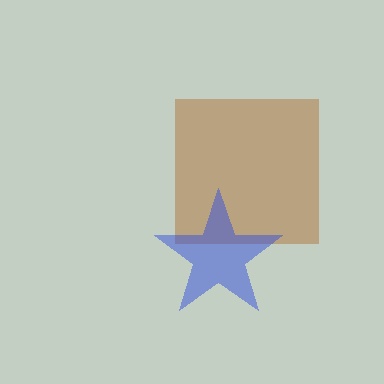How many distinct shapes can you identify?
There are 2 distinct shapes: a brown square, a blue star.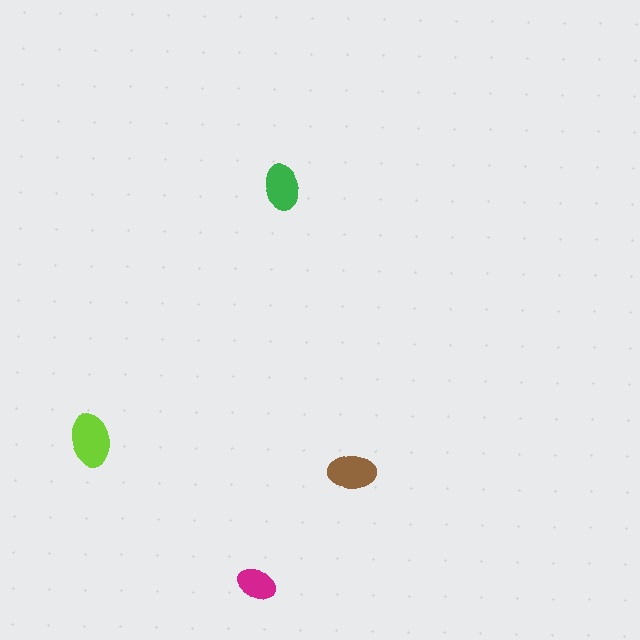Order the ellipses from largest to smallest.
the lime one, the brown one, the green one, the magenta one.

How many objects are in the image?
There are 4 objects in the image.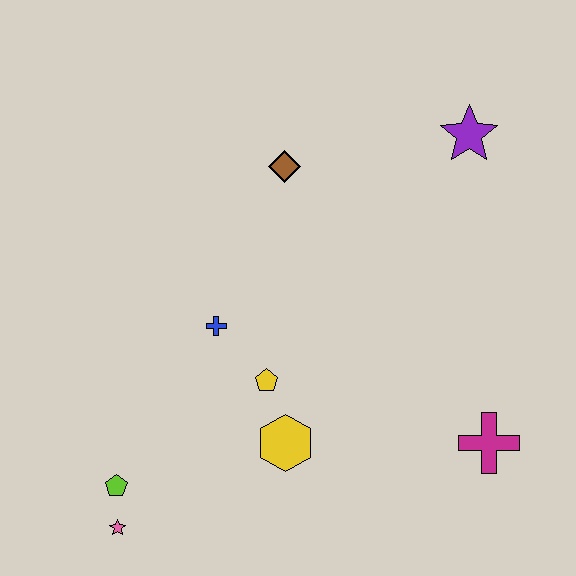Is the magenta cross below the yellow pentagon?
Yes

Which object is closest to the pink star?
The lime pentagon is closest to the pink star.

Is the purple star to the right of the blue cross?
Yes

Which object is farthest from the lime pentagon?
The purple star is farthest from the lime pentagon.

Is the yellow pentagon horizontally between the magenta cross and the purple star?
No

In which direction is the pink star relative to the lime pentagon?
The pink star is below the lime pentagon.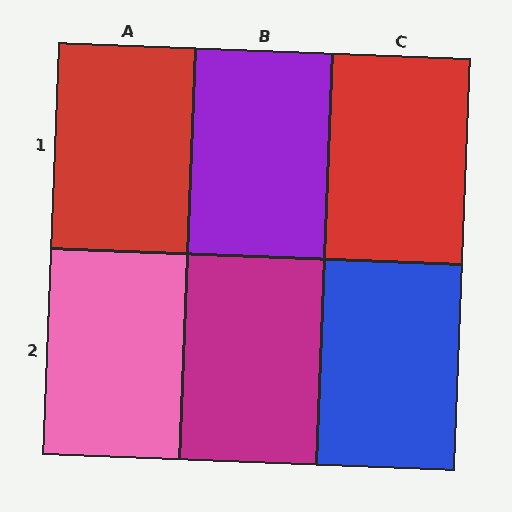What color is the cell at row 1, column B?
Purple.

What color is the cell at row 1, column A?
Red.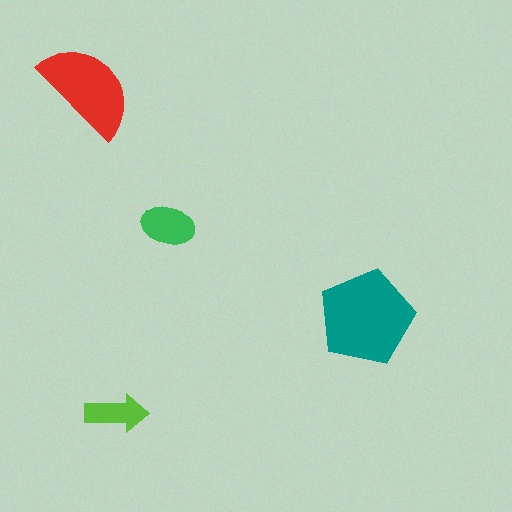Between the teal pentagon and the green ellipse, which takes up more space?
The teal pentagon.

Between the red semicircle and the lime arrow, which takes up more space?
The red semicircle.